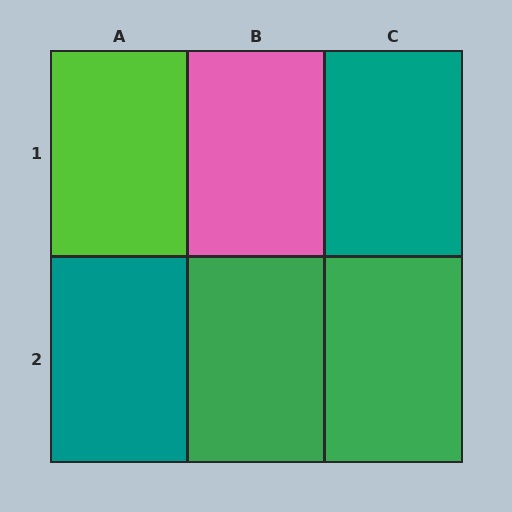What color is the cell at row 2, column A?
Teal.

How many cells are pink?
1 cell is pink.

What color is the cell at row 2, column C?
Green.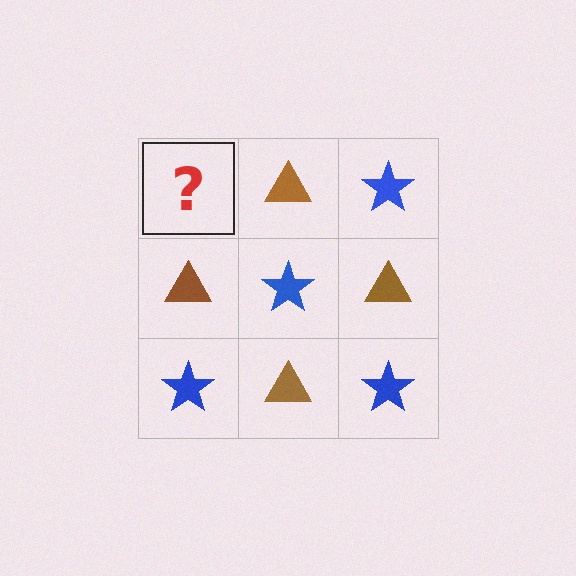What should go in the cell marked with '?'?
The missing cell should contain a blue star.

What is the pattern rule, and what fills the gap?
The rule is that it alternates blue star and brown triangle in a checkerboard pattern. The gap should be filled with a blue star.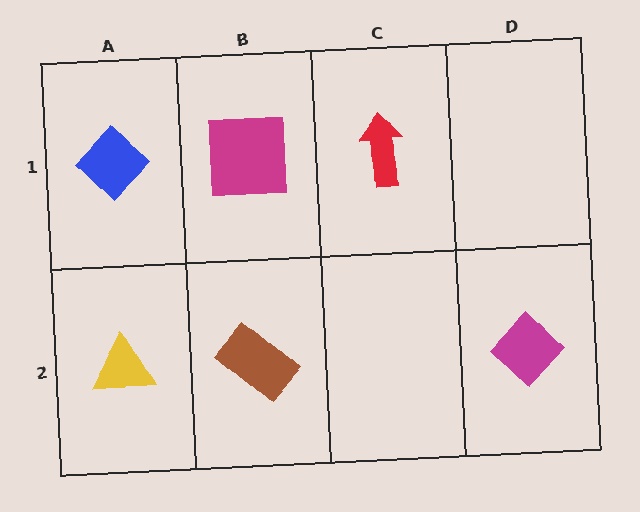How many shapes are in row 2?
3 shapes.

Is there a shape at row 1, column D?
No, that cell is empty.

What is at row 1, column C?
A red arrow.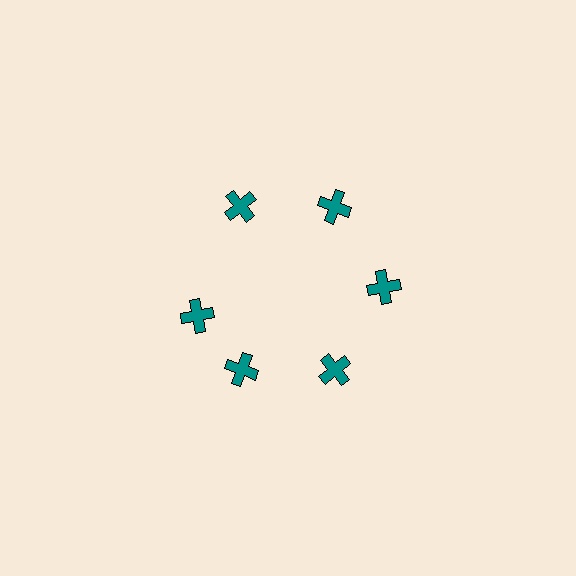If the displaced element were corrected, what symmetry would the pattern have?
It would have 6-fold rotational symmetry — the pattern would map onto itself every 60 degrees.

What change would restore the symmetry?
The symmetry would be restored by rotating it back into even spacing with its neighbors so that all 6 crosses sit at equal angles and equal distance from the center.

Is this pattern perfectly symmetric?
No. The 6 teal crosses are arranged in a ring, but one element near the 9 o'clock position is rotated out of alignment along the ring, breaking the 6-fold rotational symmetry.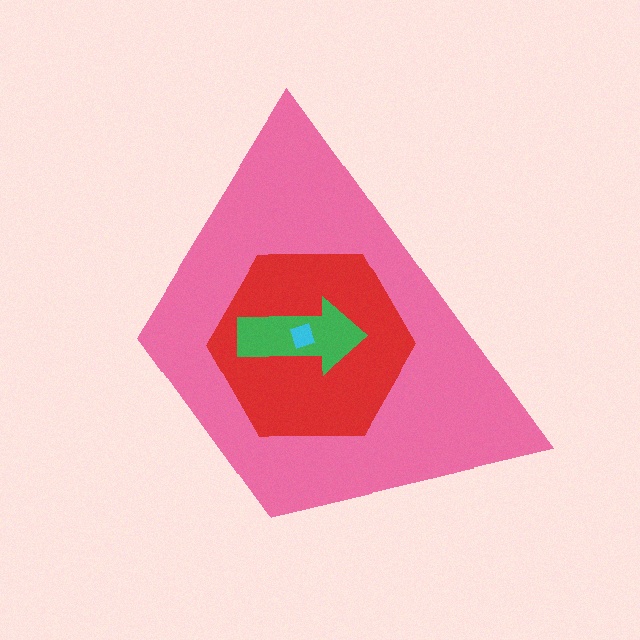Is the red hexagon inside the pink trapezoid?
Yes.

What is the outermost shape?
The pink trapezoid.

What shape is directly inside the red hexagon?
The green arrow.